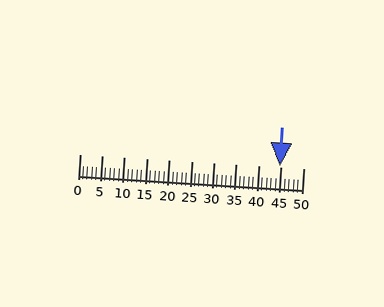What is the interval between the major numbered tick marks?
The major tick marks are spaced 5 units apart.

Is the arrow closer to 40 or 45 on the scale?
The arrow is closer to 45.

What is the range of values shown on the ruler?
The ruler shows values from 0 to 50.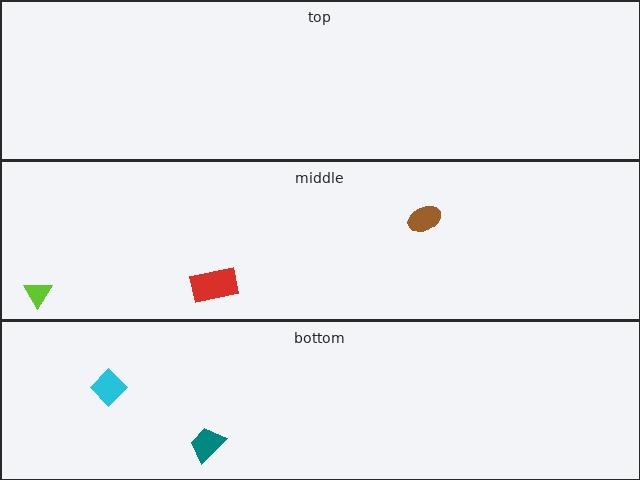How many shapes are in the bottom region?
2.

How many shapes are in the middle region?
3.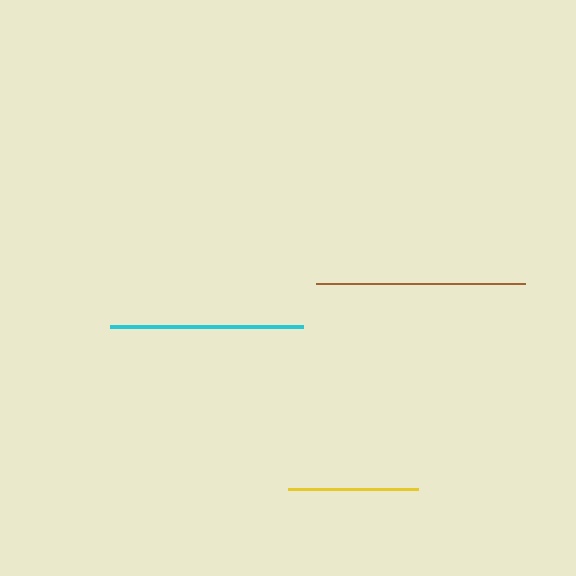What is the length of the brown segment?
The brown segment is approximately 209 pixels long.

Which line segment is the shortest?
The yellow line is the shortest at approximately 131 pixels.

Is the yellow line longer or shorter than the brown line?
The brown line is longer than the yellow line.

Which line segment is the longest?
The brown line is the longest at approximately 209 pixels.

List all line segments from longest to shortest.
From longest to shortest: brown, cyan, yellow.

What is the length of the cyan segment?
The cyan segment is approximately 193 pixels long.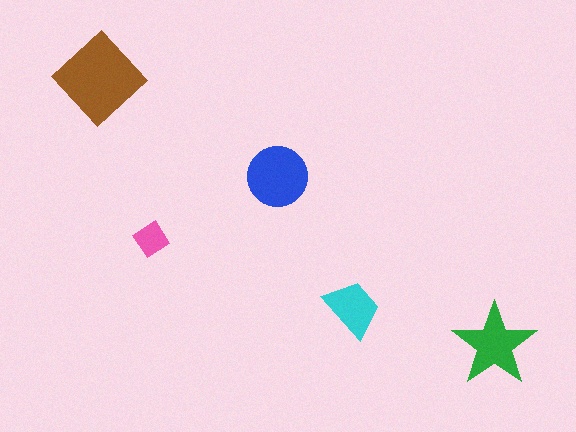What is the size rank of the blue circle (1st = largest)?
2nd.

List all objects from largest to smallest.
The brown diamond, the blue circle, the green star, the cyan trapezoid, the pink diamond.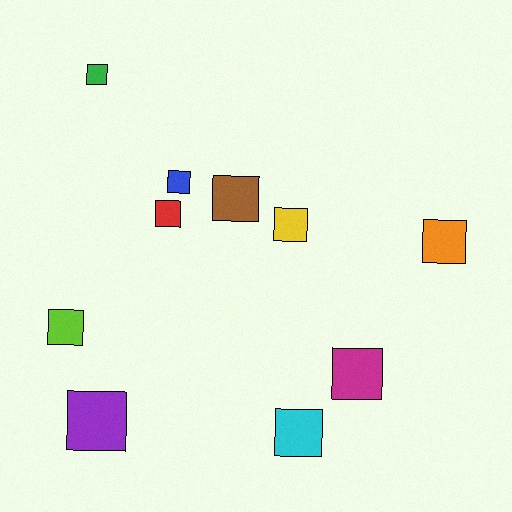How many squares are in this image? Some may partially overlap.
There are 10 squares.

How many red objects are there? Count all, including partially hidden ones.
There is 1 red object.